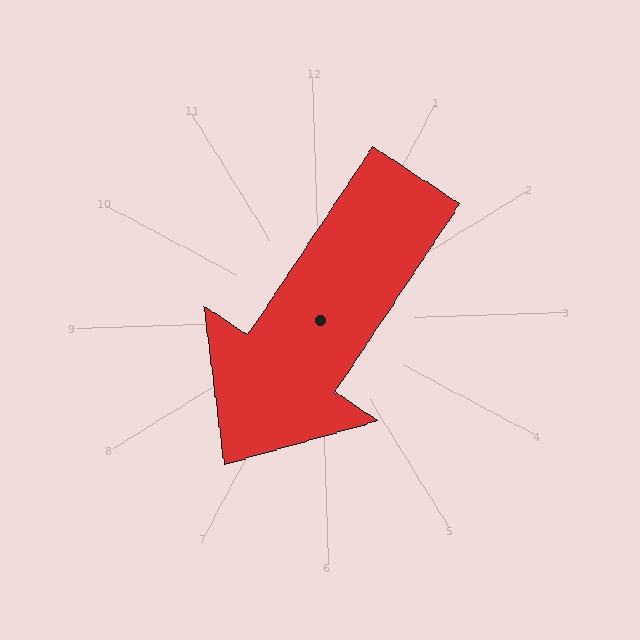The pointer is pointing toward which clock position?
Roughly 7 o'clock.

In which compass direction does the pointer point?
Southwest.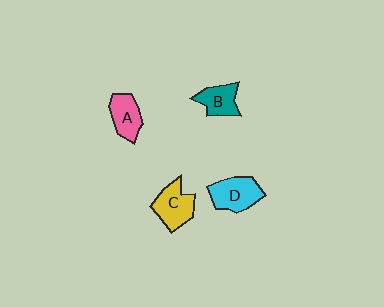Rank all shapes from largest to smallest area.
From largest to smallest: D (cyan), C (yellow), A (pink), B (teal).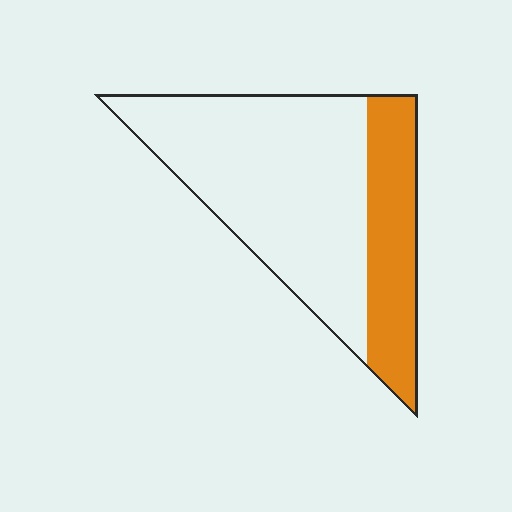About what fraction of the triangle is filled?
About one quarter (1/4).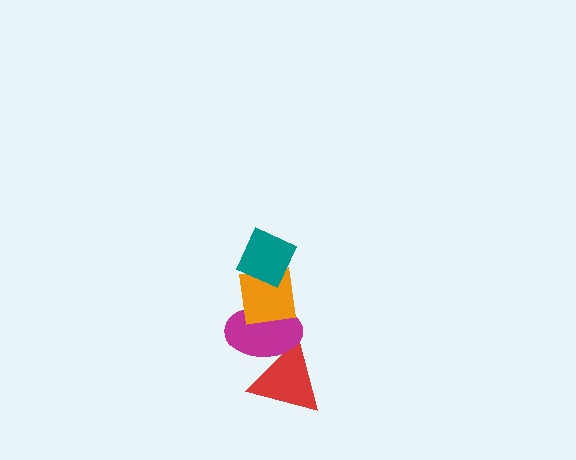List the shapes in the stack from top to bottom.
From top to bottom: the teal diamond, the orange square, the magenta ellipse, the red triangle.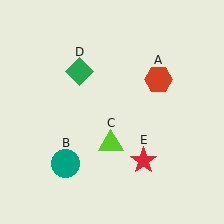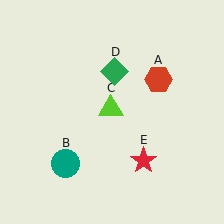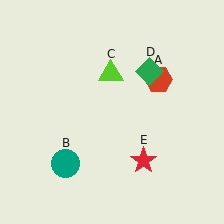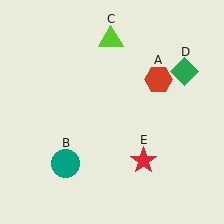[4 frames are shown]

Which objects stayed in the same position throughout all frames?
Red hexagon (object A) and teal circle (object B) and red star (object E) remained stationary.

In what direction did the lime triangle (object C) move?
The lime triangle (object C) moved up.